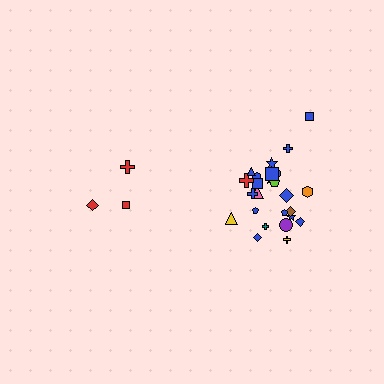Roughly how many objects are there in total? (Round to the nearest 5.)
Roughly 30 objects in total.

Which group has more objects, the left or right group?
The right group.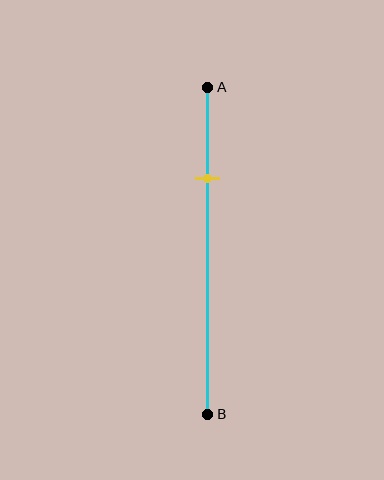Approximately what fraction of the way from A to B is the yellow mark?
The yellow mark is approximately 30% of the way from A to B.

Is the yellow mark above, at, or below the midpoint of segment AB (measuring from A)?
The yellow mark is above the midpoint of segment AB.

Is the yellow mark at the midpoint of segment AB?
No, the mark is at about 30% from A, not at the 50% midpoint.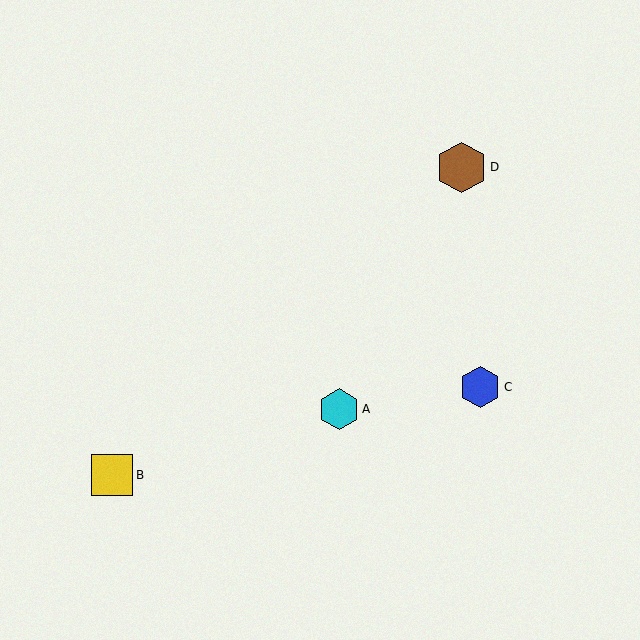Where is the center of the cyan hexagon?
The center of the cyan hexagon is at (339, 409).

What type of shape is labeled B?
Shape B is a yellow square.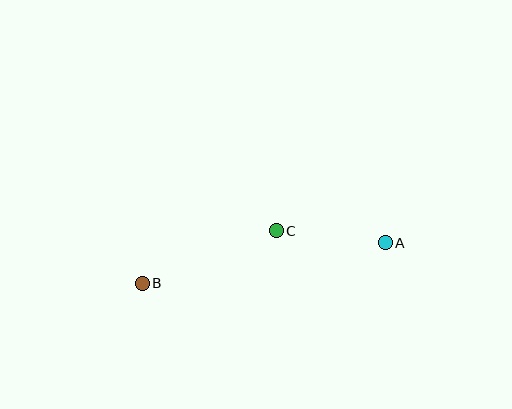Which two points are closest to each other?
Points A and C are closest to each other.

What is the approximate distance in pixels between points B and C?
The distance between B and C is approximately 144 pixels.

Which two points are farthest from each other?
Points A and B are farthest from each other.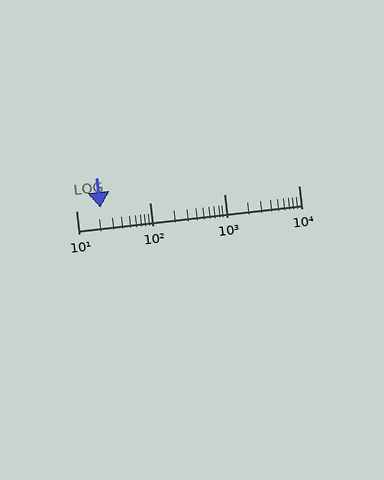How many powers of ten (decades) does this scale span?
The scale spans 3 decades, from 10 to 10000.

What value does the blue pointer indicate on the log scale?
The pointer indicates approximately 21.